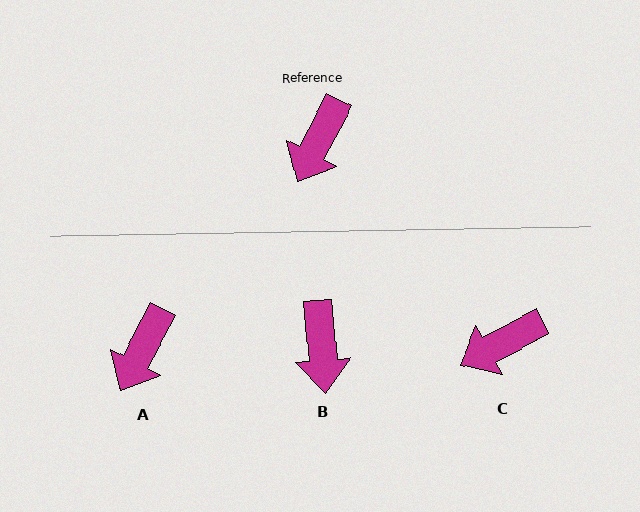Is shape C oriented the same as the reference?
No, it is off by about 35 degrees.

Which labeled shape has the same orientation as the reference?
A.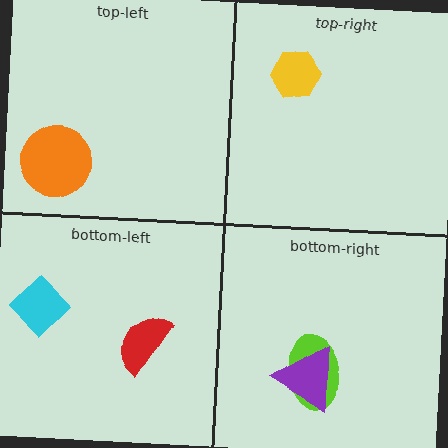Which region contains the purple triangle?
The bottom-right region.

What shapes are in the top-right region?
The yellow hexagon.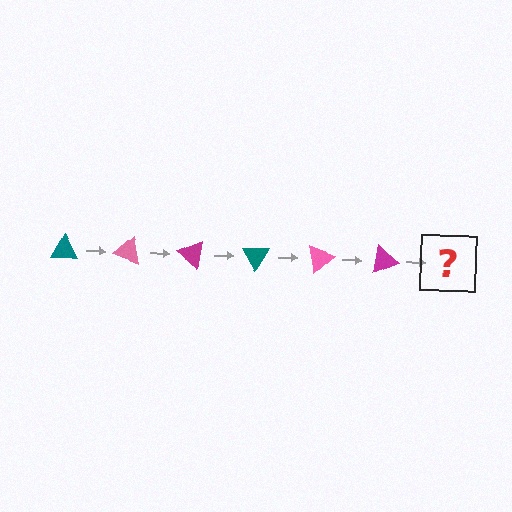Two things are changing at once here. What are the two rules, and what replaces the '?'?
The two rules are that it rotates 20 degrees each step and the color cycles through teal, pink, and magenta. The '?' should be a teal triangle, rotated 120 degrees from the start.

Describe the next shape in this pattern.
It should be a teal triangle, rotated 120 degrees from the start.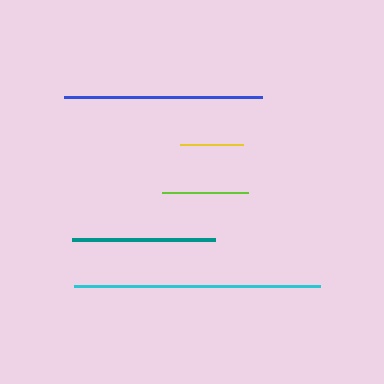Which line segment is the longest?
The cyan line is the longest at approximately 246 pixels.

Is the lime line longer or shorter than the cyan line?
The cyan line is longer than the lime line.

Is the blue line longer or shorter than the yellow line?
The blue line is longer than the yellow line.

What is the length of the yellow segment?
The yellow segment is approximately 63 pixels long.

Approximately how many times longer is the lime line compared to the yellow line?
The lime line is approximately 1.4 times the length of the yellow line.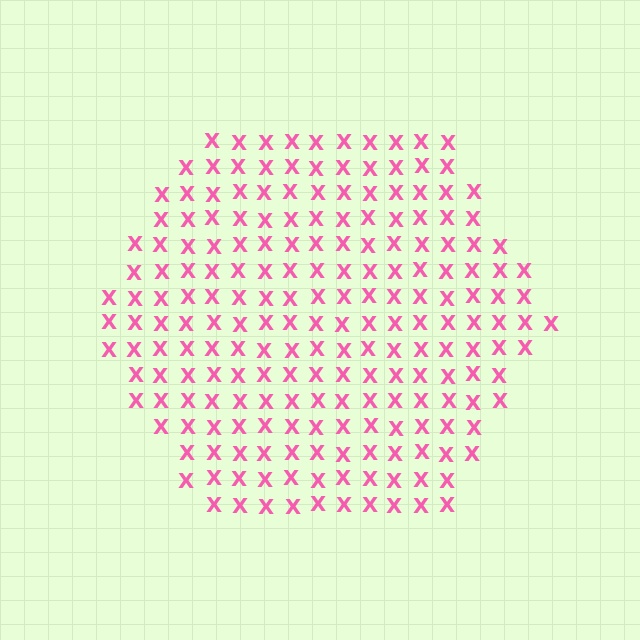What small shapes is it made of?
It is made of small letter X's.